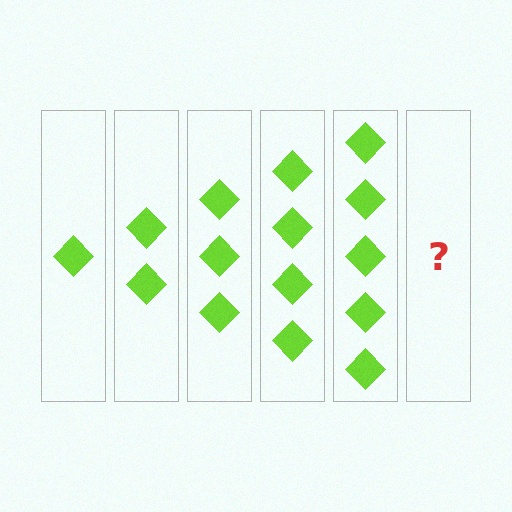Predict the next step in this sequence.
The next step is 6 diamonds.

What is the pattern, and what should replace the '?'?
The pattern is that each step adds one more diamond. The '?' should be 6 diamonds.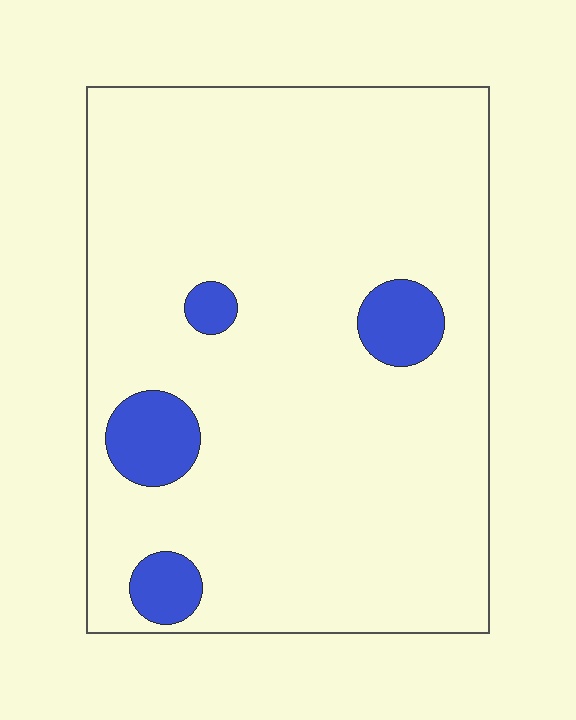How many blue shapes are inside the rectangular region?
4.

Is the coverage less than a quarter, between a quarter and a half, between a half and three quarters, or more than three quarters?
Less than a quarter.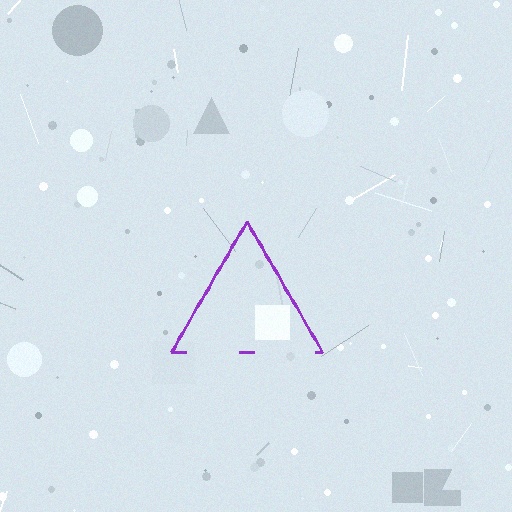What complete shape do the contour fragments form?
The contour fragments form a triangle.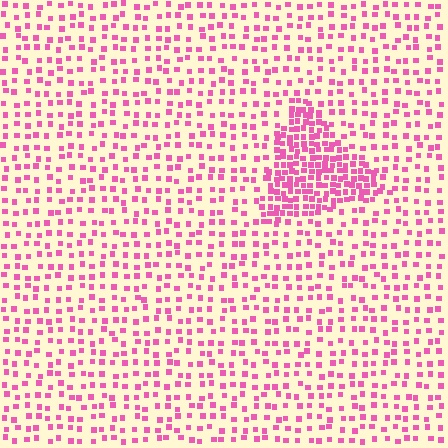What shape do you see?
I see a triangle.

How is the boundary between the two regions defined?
The boundary is defined by a change in element density (approximately 2.4x ratio). All elements are the same color, size, and shape.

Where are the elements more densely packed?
The elements are more densely packed inside the triangle boundary.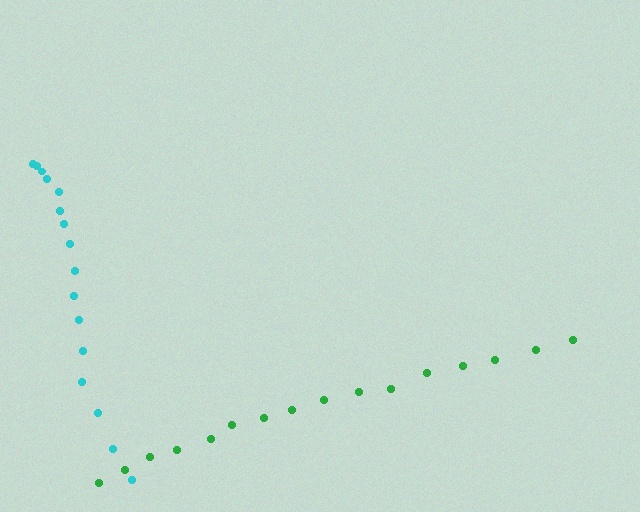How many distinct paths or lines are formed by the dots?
There are 2 distinct paths.